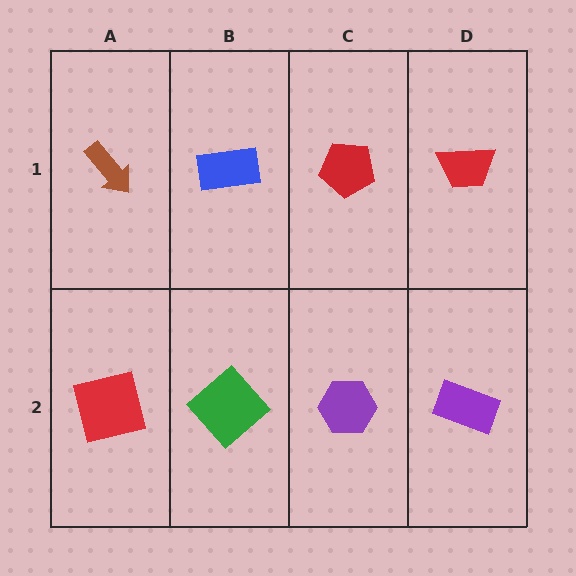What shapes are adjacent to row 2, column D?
A red trapezoid (row 1, column D), a purple hexagon (row 2, column C).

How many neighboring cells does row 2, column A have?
2.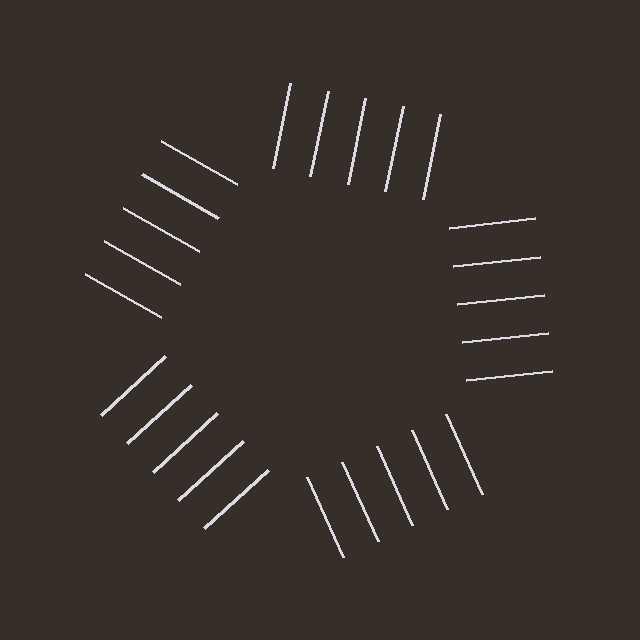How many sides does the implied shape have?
5 sides — the line-ends trace a pentagon.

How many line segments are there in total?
25 — 5 along each of the 5 edges.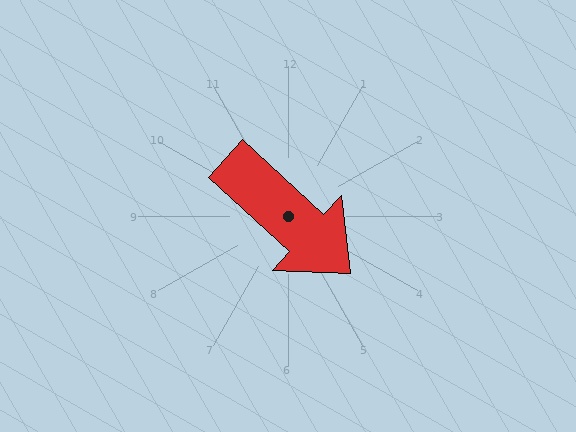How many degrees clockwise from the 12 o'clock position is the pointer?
Approximately 132 degrees.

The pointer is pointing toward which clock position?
Roughly 4 o'clock.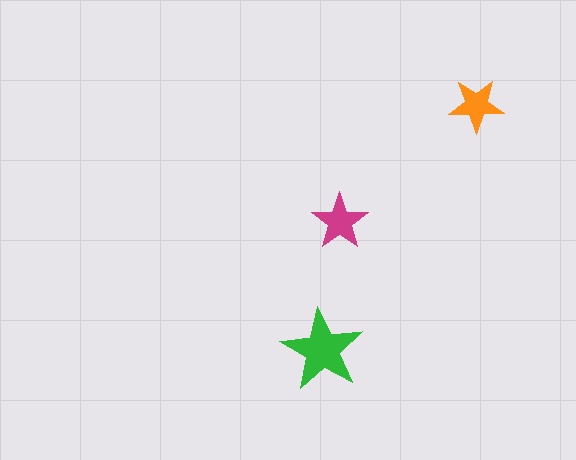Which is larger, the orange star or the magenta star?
The magenta one.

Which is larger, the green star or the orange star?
The green one.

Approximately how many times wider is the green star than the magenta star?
About 1.5 times wider.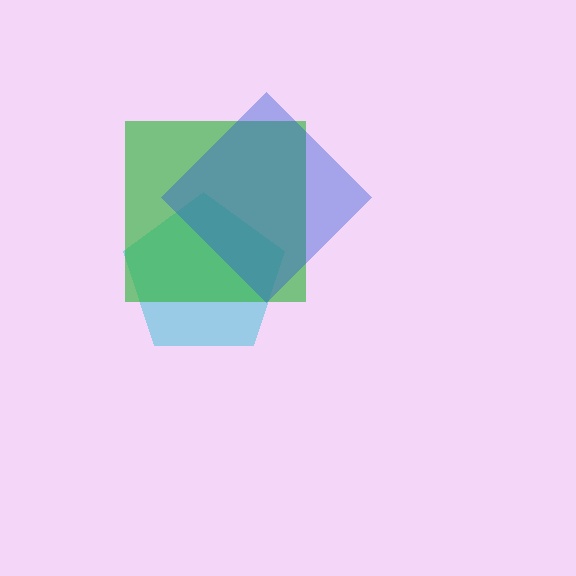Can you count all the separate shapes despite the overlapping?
Yes, there are 3 separate shapes.